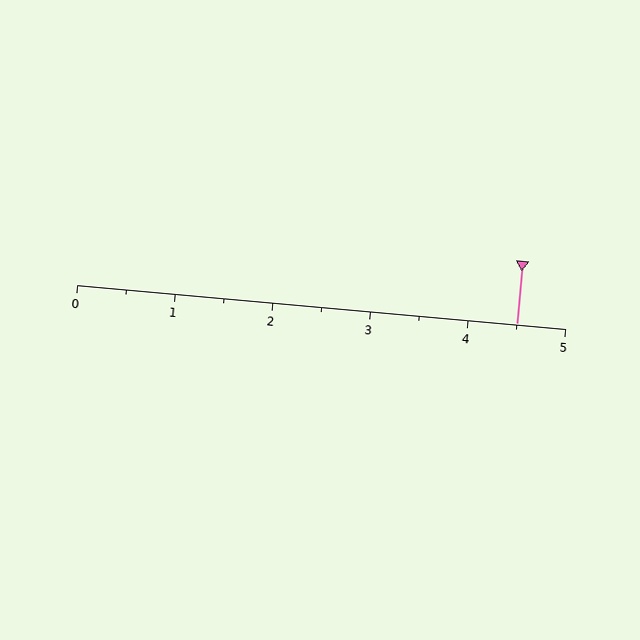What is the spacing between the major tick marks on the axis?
The major ticks are spaced 1 apart.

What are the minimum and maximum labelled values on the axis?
The axis runs from 0 to 5.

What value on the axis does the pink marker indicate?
The marker indicates approximately 4.5.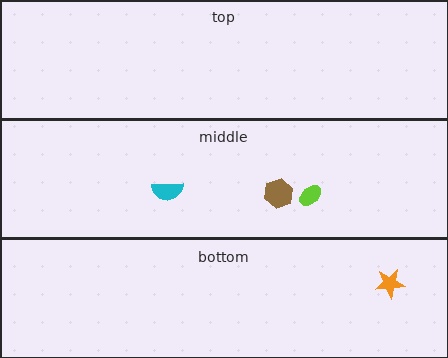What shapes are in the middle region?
The cyan semicircle, the lime ellipse, the brown hexagon.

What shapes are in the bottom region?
The orange star.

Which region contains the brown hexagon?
The middle region.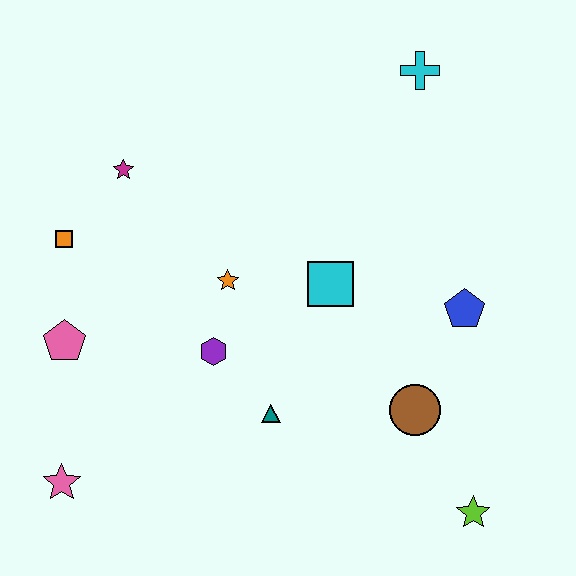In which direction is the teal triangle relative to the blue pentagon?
The teal triangle is to the left of the blue pentagon.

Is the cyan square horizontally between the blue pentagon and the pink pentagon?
Yes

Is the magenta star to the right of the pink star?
Yes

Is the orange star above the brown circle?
Yes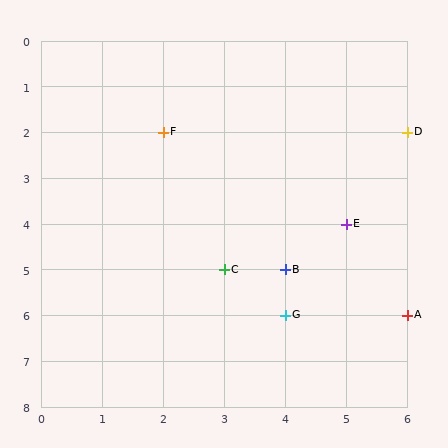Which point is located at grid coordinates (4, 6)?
Point G is at (4, 6).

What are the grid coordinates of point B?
Point B is at grid coordinates (4, 5).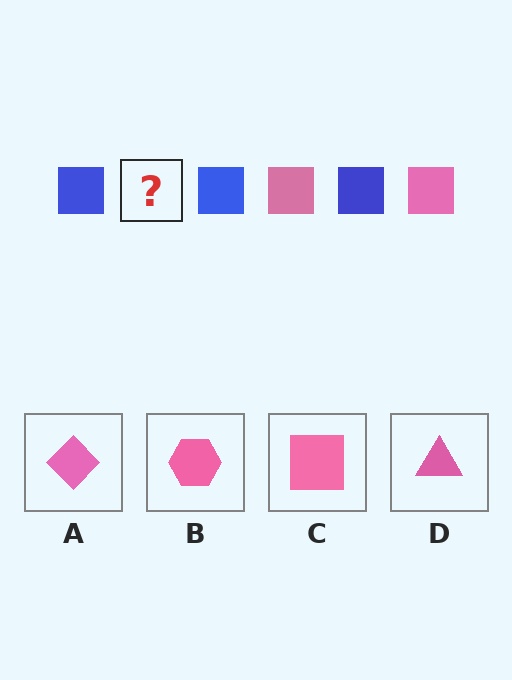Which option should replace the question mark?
Option C.